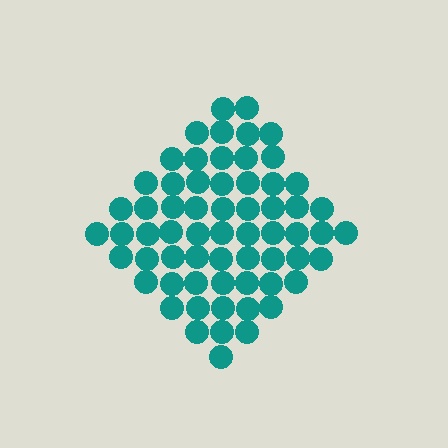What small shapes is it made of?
It is made of small circles.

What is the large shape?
The large shape is a diamond.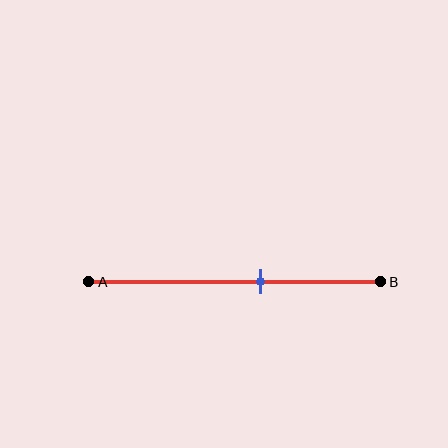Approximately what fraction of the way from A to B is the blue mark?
The blue mark is approximately 60% of the way from A to B.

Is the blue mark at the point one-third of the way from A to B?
No, the mark is at about 60% from A, not at the 33% one-third point.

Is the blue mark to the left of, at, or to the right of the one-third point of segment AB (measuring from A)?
The blue mark is to the right of the one-third point of segment AB.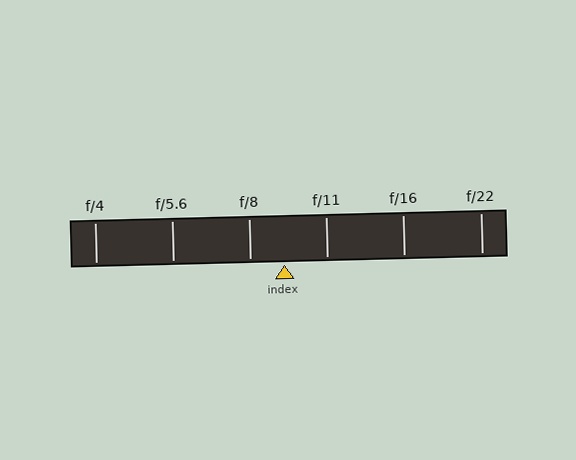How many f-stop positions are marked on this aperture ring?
There are 6 f-stop positions marked.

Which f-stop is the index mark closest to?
The index mark is closest to f/8.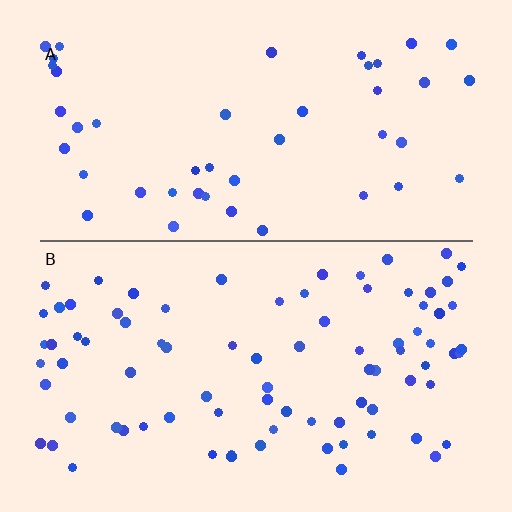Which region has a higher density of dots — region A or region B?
B (the bottom).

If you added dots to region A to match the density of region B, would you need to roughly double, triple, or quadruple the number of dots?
Approximately double.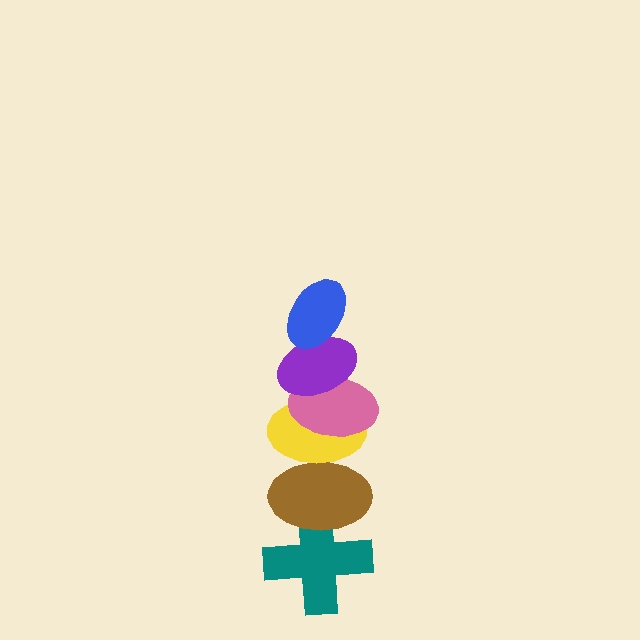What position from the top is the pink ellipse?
The pink ellipse is 3rd from the top.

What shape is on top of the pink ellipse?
The purple ellipse is on top of the pink ellipse.